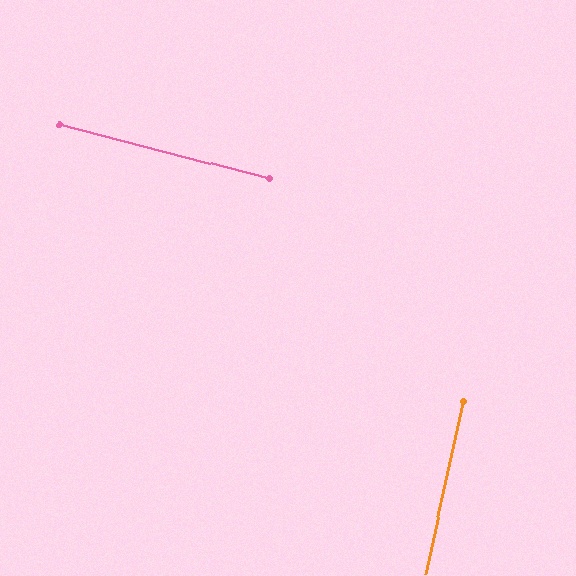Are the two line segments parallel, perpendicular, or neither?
Perpendicular — they meet at approximately 88°.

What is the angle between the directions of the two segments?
Approximately 88 degrees.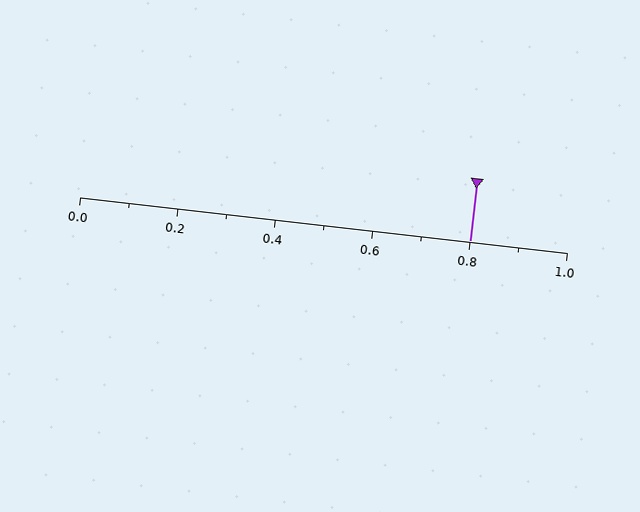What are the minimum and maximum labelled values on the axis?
The axis runs from 0.0 to 1.0.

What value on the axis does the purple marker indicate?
The marker indicates approximately 0.8.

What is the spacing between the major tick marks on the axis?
The major ticks are spaced 0.2 apart.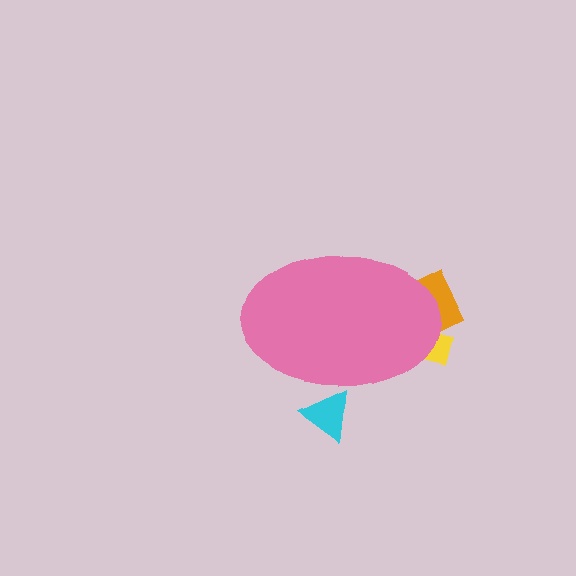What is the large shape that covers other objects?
A pink ellipse.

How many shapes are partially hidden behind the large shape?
3 shapes are partially hidden.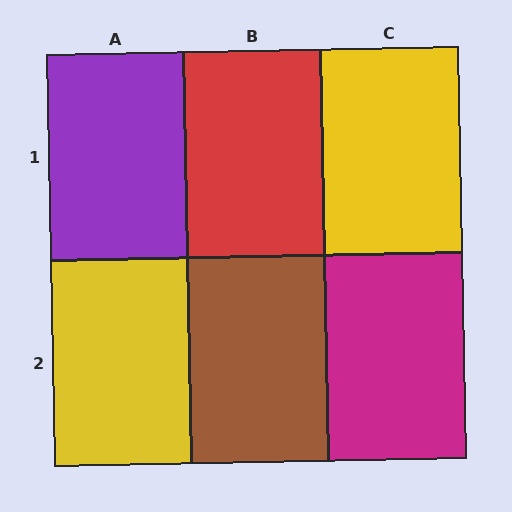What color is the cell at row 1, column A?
Purple.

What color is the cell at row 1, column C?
Yellow.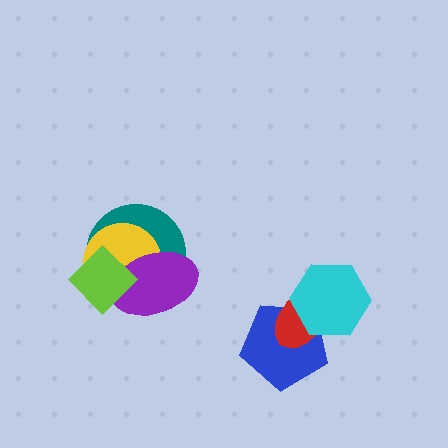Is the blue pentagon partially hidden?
Yes, it is partially covered by another shape.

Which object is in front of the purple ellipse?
The lime diamond is in front of the purple ellipse.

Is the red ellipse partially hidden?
Yes, it is partially covered by another shape.